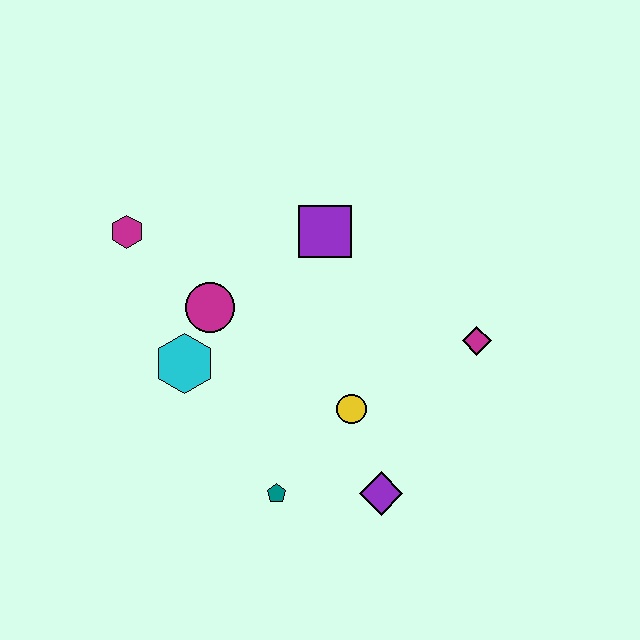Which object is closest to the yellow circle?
The purple diamond is closest to the yellow circle.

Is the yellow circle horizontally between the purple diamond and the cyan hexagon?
Yes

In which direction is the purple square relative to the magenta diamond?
The purple square is to the left of the magenta diamond.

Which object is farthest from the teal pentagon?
The magenta hexagon is farthest from the teal pentagon.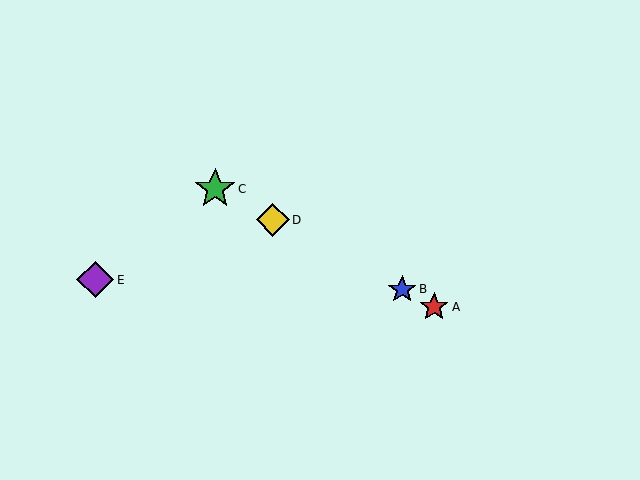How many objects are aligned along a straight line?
4 objects (A, B, C, D) are aligned along a straight line.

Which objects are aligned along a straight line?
Objects A, B, C, D are aligned along a straight line.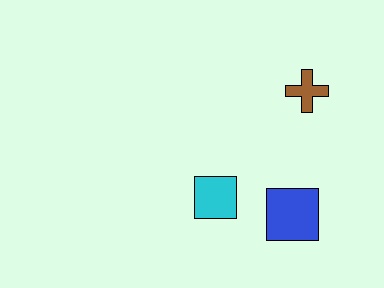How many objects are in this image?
There are 3 objects.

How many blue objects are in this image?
There is 1 blue object.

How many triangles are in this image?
There are no triangles.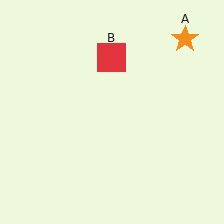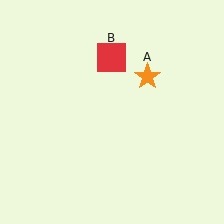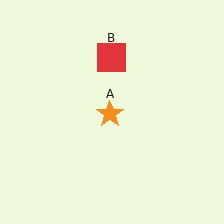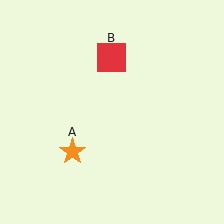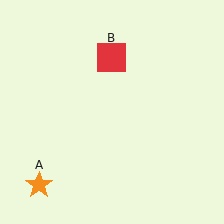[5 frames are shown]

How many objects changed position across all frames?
1 object changed position: orange star (object A).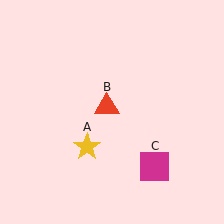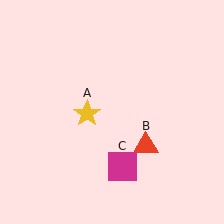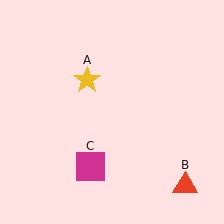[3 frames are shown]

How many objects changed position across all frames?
3 objects changed position: yellow star (object A), red triangle (object B), magenta square (object C).